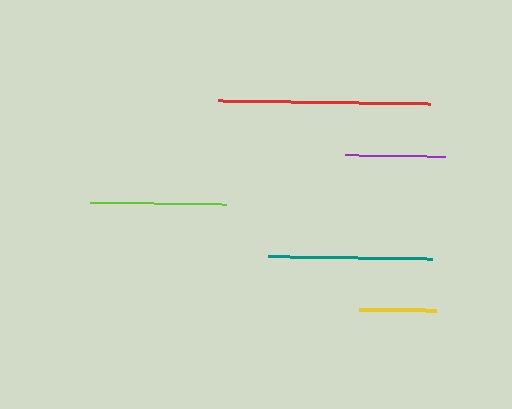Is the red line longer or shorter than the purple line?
The red line is longer than the purple line.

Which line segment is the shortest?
The yellow line is the shortest at approximately 77 pixels.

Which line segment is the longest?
The red line is the longest at approximately 213 pixels.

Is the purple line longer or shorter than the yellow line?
The purple line is longer than the yellow line.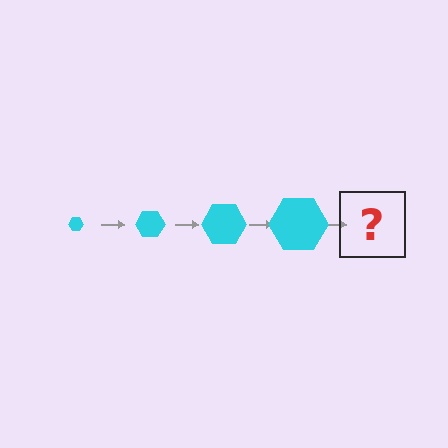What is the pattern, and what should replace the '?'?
The pattern is that the hexagon gets progressively larger each step. The '?' should be a cyan hexagon, larger than the previous one.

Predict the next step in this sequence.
The next step is a cyan hexagon, larger than the previous one.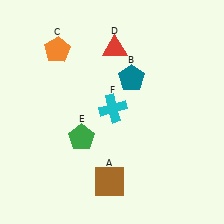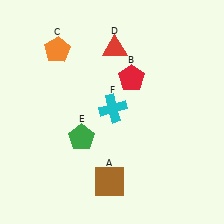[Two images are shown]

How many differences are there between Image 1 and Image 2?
There is 1 difference between the two images.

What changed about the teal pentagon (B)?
In Image 1, B is teal. In Image 2, it changed to red.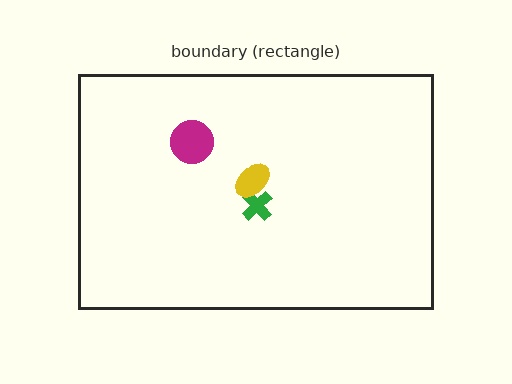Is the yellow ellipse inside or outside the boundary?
Inside.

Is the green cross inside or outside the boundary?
Inside.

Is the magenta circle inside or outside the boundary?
Inside.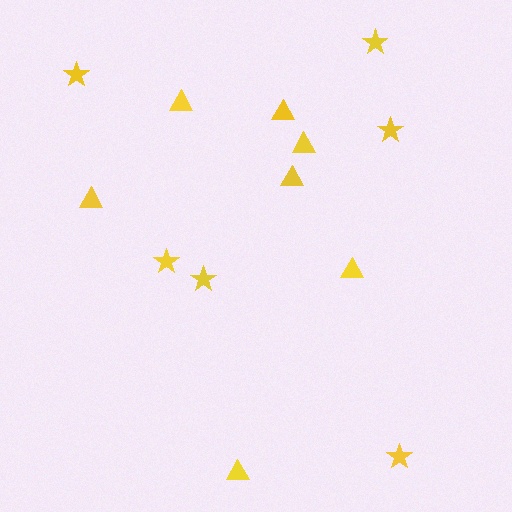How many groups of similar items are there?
There are 2 groups: one group of triangles (7) and one group of stars (6).